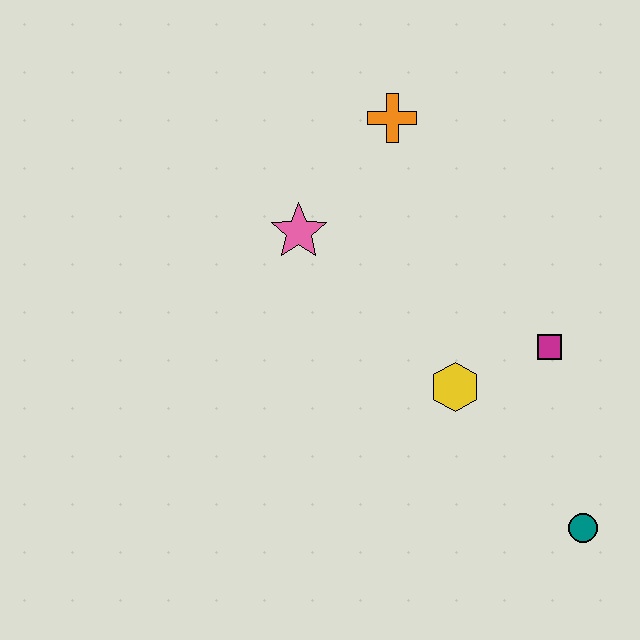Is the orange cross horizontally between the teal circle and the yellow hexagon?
No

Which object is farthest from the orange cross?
The teal circle is farthest from the orange cross.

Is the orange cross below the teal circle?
No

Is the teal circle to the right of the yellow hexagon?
Yes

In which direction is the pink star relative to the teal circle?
The pink star is above the teal circle.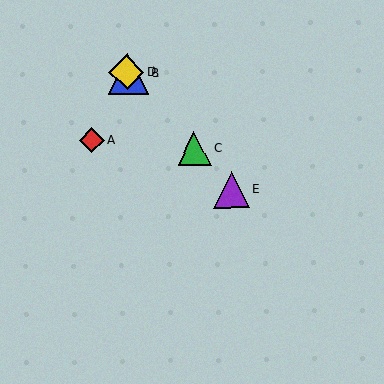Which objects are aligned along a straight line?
Objects B, C, D, E are aligned along a straight line.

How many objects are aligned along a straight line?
4 objects (B, C, D, E) are aligned along a straight line.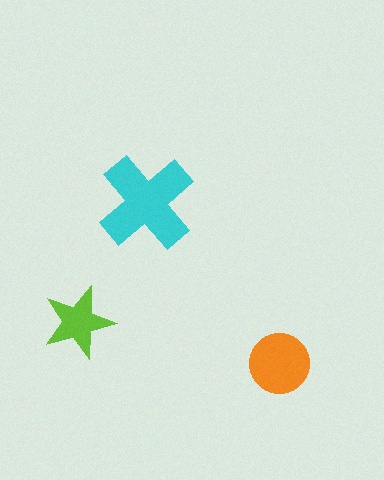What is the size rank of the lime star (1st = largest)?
3rd.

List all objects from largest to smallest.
The cyan cross, the orange circle, the lime star.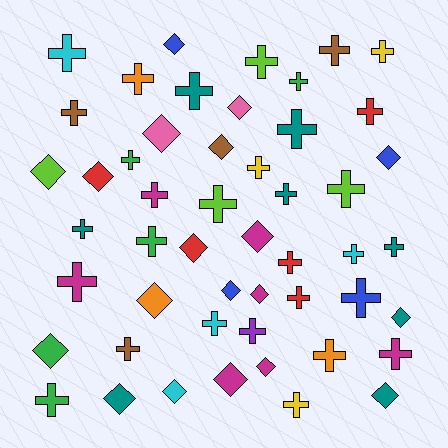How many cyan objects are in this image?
There are 4 cyan objects.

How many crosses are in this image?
There are 31 crosses.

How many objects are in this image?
There are 50 objects.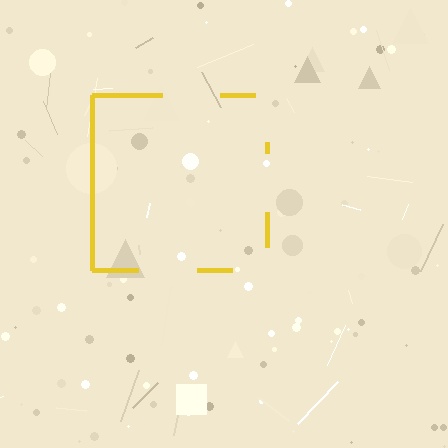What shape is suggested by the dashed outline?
The dashed outline suggests a square.